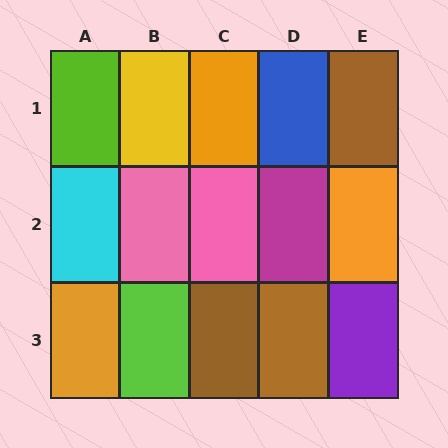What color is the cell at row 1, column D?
Blue.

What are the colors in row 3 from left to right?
Orange, lime, brown, brown, purple.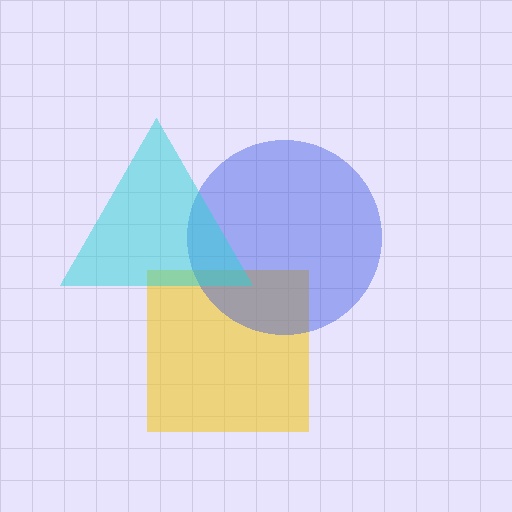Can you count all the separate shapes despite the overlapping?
Yes, there are 3 separate shapes.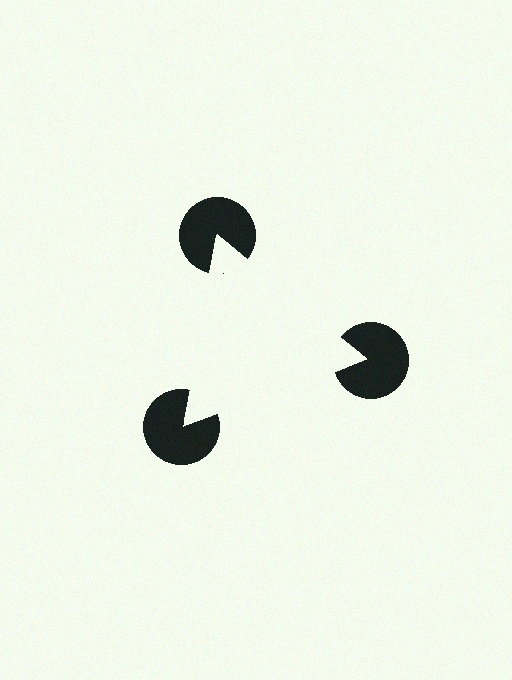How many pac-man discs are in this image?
There are 3 — one at each vertex of the illusory triangle.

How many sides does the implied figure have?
3 sides.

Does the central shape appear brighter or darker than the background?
It typically appears slightly brighter than the background, even though no actual brightness change is drawn.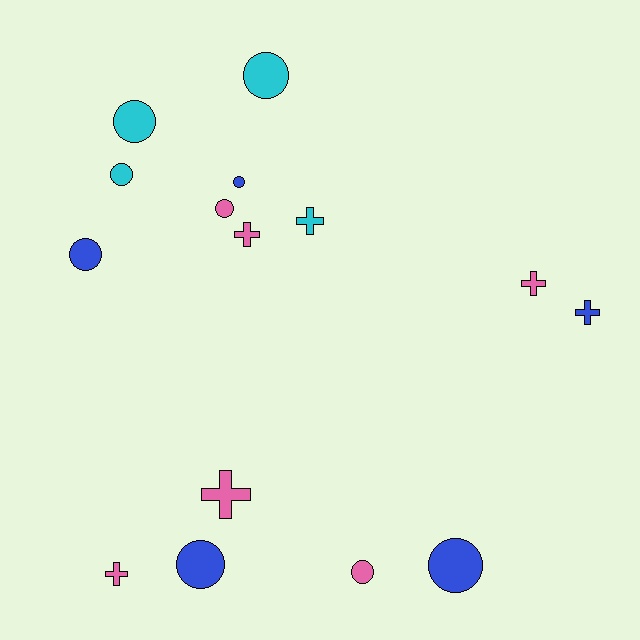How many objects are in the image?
There are 15 objects.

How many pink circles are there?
There are 2 pink circles.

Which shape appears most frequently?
Circle, with 9 objects.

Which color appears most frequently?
Pink, with 6 objects.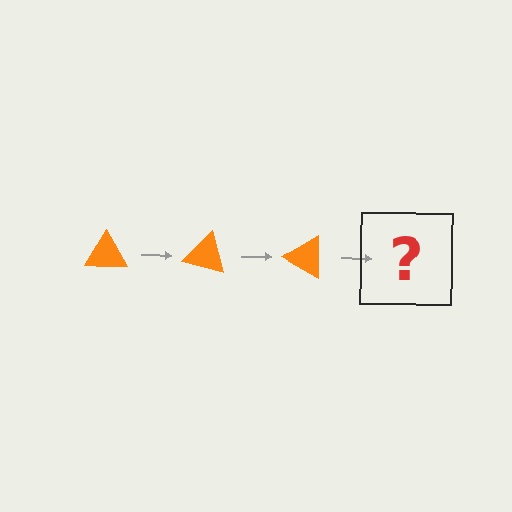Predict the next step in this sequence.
The next step is an orange triangle rotated 45 degrees.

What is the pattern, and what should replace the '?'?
The pattern is that the triangle rotates 15 degrees each step. The '?' should be an orange triangle rotated 45 degrees.